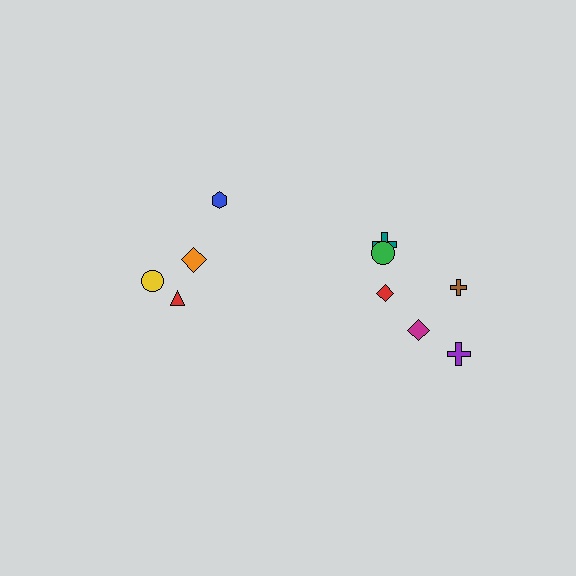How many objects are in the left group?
There are 4 objects.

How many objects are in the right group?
There are 6 objects.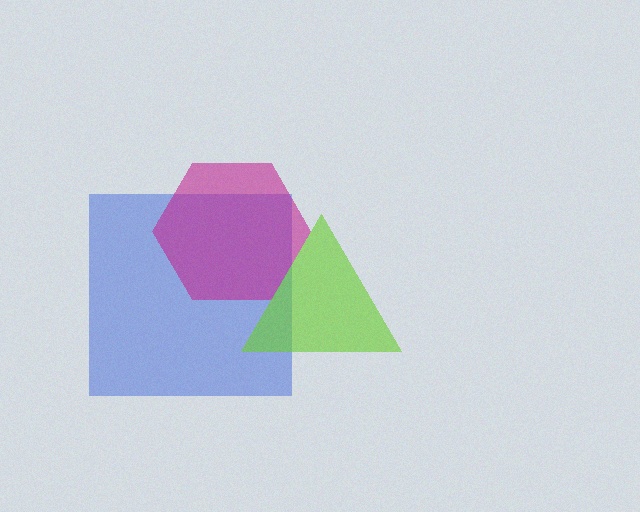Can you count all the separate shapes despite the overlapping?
Yes, there are 3 separate shapes.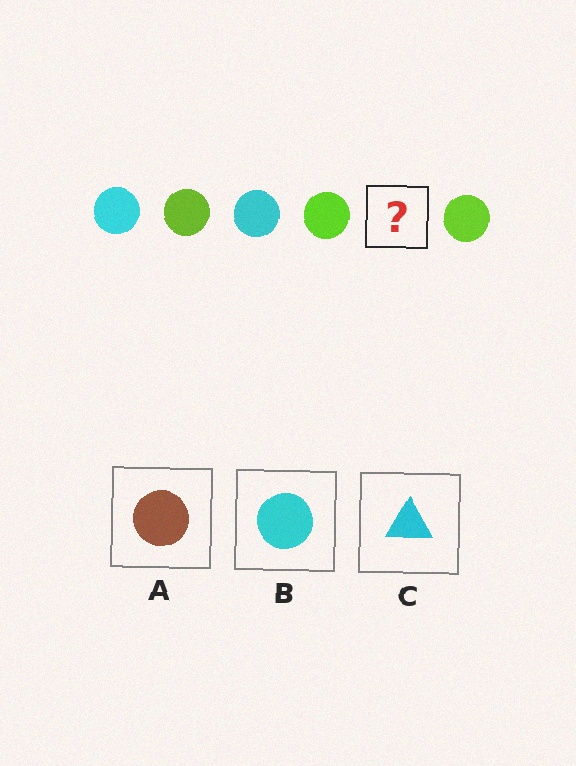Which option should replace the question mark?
Option B.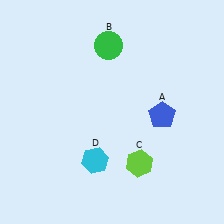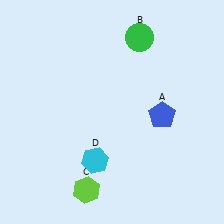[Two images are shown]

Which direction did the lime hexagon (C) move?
The lime hexagon (C) moved left.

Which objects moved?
The objects that moved are: the green circle (B), the lime hexagon (C).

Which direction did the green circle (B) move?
The green circle (B) moved right.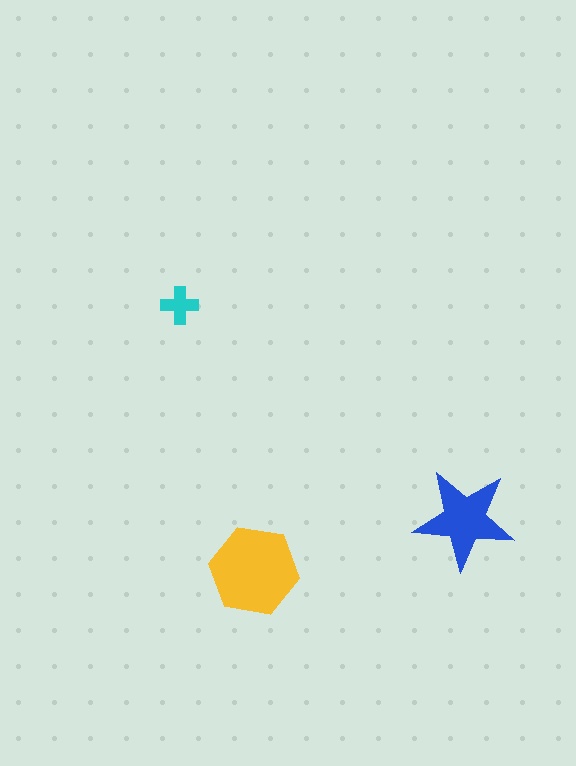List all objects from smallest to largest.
The cyan cross, the blue star, the yellow hexagon.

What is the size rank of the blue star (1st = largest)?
2nd.